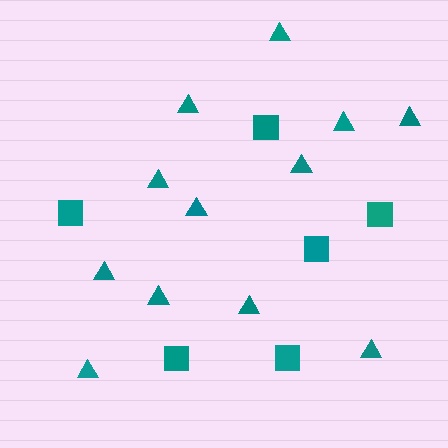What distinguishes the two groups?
There are 2 groups: one group of squares (6) and one group of triangles (12).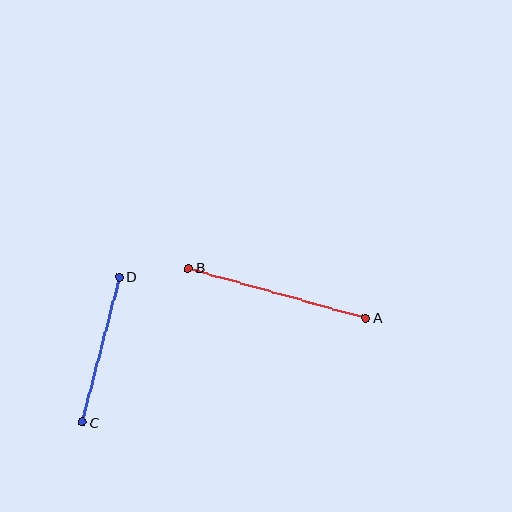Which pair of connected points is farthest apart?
Points A and B are farthest apart.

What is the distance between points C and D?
The distance is approximately 150 pixels.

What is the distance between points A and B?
The distance is approximately 184 pixels.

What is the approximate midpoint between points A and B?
The midpoint is at approximately (277, 293) pixels.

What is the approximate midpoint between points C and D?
The midpoint is at approximately (101, 350) pixels.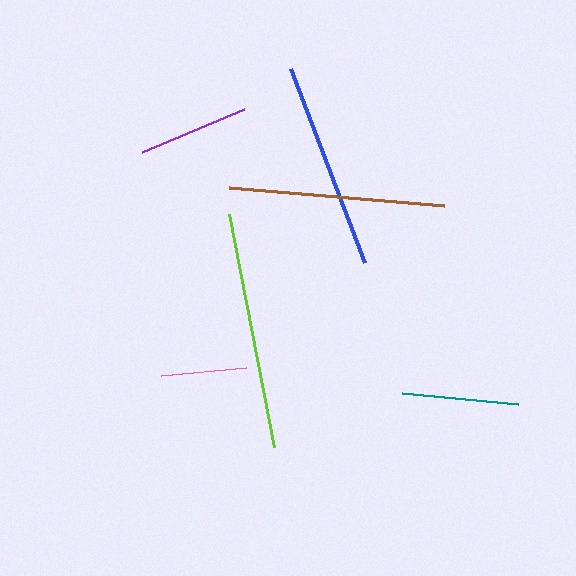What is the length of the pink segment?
The pink segment is approximately 86 pixels long.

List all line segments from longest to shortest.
From longest to shortest: lime, brown, blue, teal, purple, pink.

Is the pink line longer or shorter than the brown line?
The brown line is longer than the pink line.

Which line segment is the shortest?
The pink line is the shortest at approximately 86 pixels.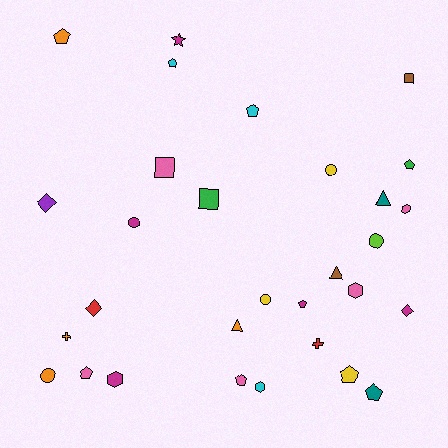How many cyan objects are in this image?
There are 3 cyan objects.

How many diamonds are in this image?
There are 3 diamonds.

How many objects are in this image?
There are 30 objects.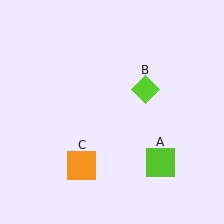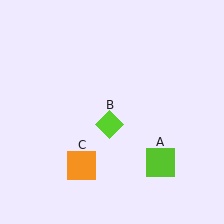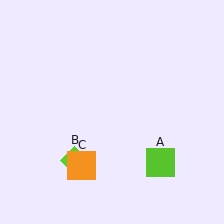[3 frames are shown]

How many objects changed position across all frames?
1 object changed position: lime diamond (object B).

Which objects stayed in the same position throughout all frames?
Lime square (object A) and orange square (object C) remained stationary.